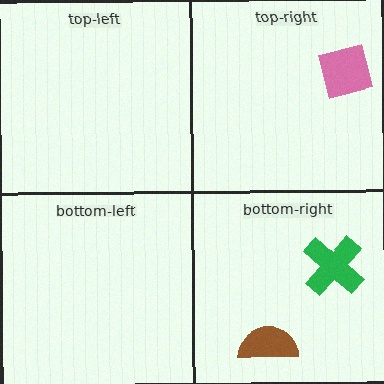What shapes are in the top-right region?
The pink square.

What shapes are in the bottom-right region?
The green cross, the brown semicircle.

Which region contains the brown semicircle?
The bottom-right region.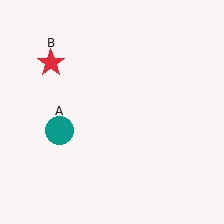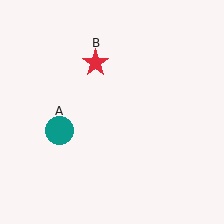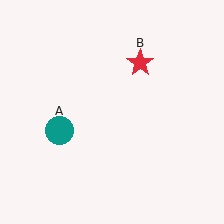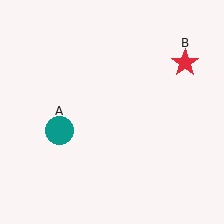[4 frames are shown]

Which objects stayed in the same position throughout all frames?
Teal circle (object A) remained stationary.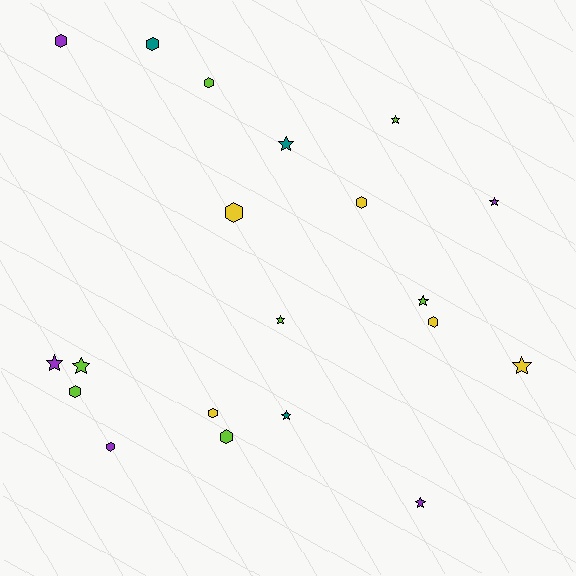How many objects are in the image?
There are 20 objects.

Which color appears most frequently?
Lime, with 7 objects.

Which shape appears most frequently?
Hexagon, with 10 objects.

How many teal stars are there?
There are 2 teal stars.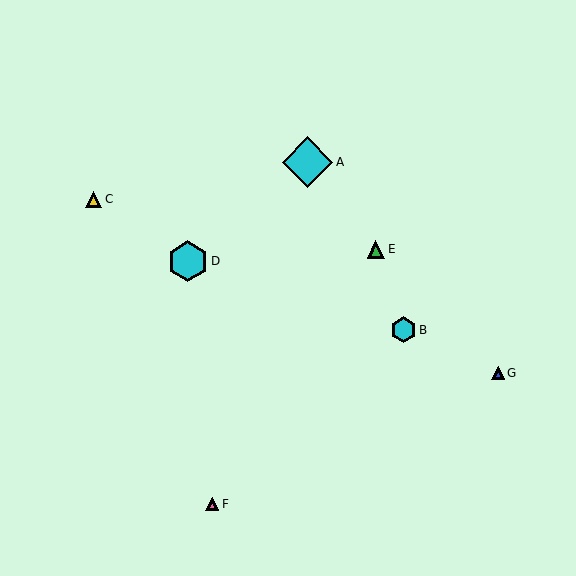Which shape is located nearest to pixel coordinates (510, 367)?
The blue triangle (labeled G) at (498, 373) is nearest to that location.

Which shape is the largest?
The cyan diamond (labeled A) is the largest.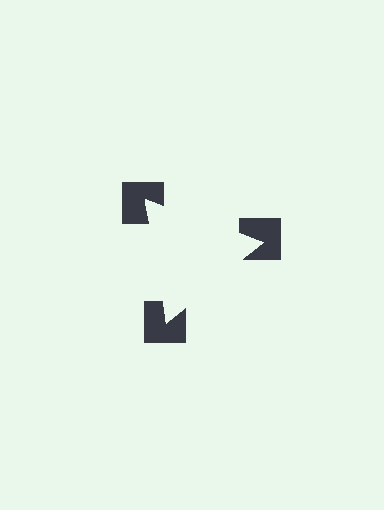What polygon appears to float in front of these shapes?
An illusory triangle — its edges are inferred from the aligned wedge cuts in the notched squares, not physically drawn.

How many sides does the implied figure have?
3 sides.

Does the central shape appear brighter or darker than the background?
It typically appears slightly brighter than the background, even though no actual brightness change is drawn.